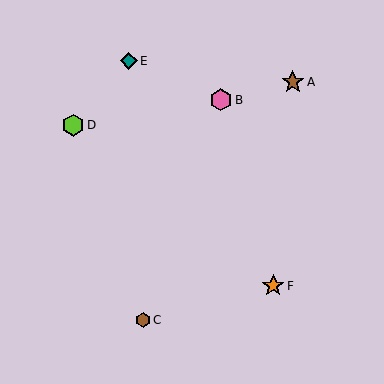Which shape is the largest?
The brown star (labeled A) is the largest.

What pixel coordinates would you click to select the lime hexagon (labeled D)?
Click at (73, 125) to select the lime hexagon D.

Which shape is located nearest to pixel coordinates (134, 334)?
The brown hexagon (labeled C) at (143, 320) is nearest to that location.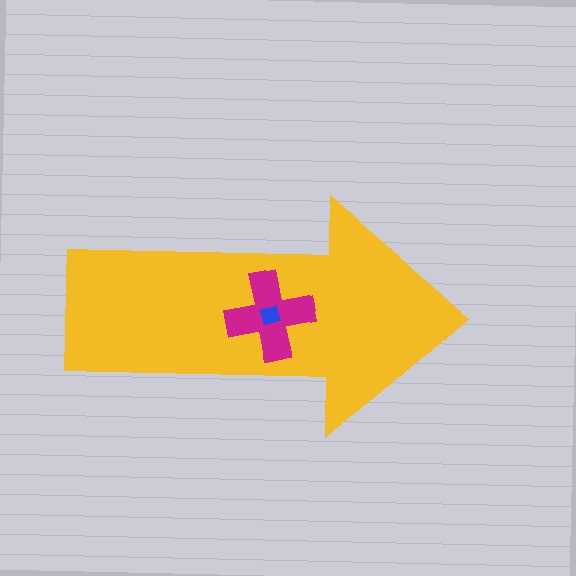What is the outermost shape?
The yellow arrow.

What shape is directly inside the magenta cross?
The blue diamond.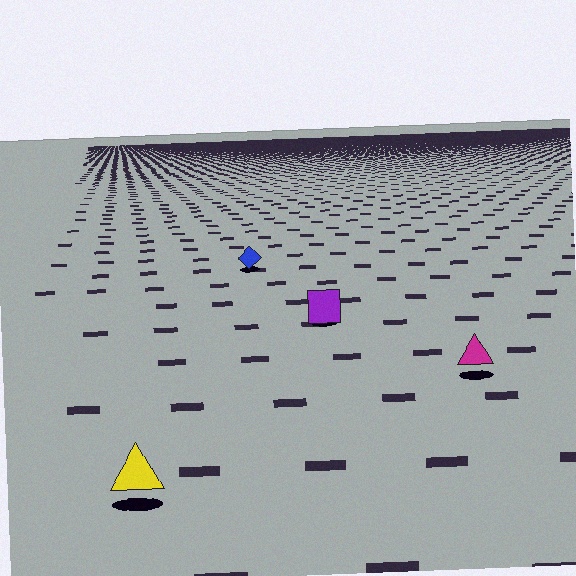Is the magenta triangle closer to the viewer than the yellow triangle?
No. The yellow triangle is closer — you can tell from the texture gradient: the ground texture is coarser near it.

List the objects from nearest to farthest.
From nearest to farthest: the yellow triangle, the magenta triangle, the purple square, the blue diamond.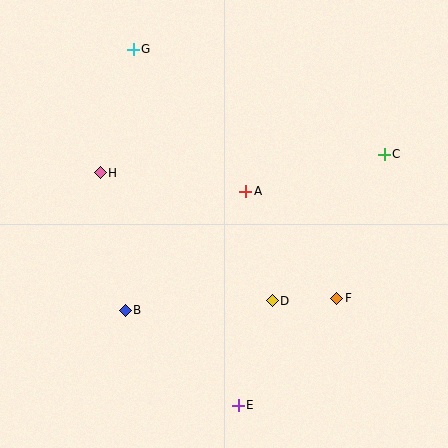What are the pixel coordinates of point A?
Point A is at (246, 191).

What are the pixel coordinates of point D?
Point D is at (272, 301).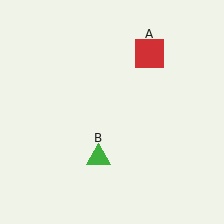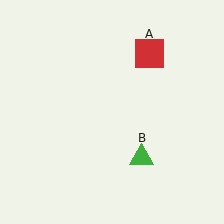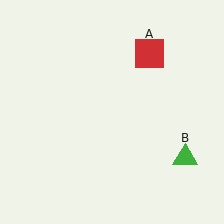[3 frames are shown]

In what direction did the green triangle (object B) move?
The green triangle (object B) moved right.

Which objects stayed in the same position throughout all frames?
Red square (object A) remained stationary.